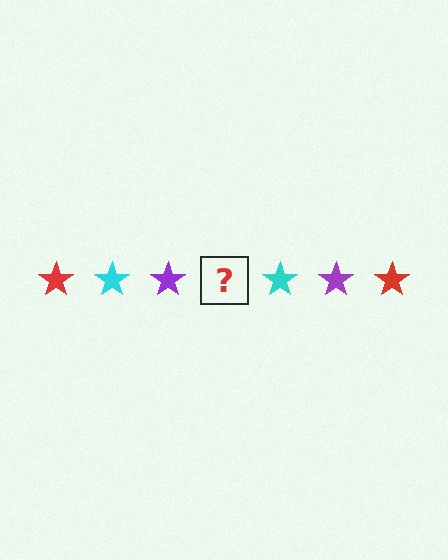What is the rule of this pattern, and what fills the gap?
The rule is that the pattern cycles through red, cyan, purple stars. The gap should be filled with a red star.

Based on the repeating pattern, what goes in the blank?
The blank should be a red star.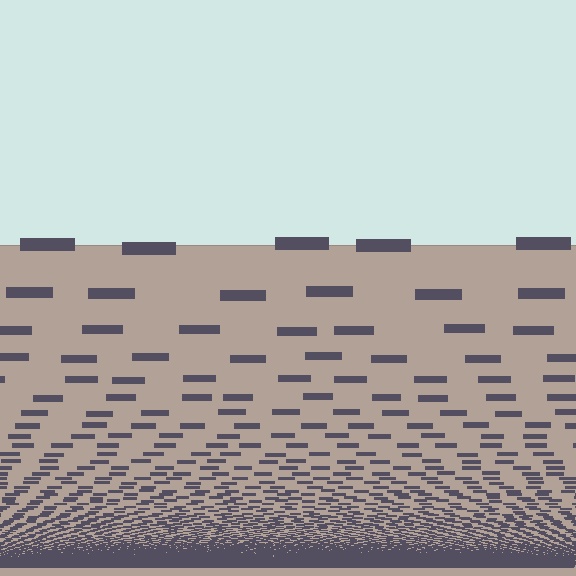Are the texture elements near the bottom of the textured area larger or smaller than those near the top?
Smaller. The gradient is inverted — elements near the bottom are smaller and denser.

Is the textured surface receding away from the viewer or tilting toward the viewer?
The surface appears to tilt toward the viewer. Texture elements get larger and sparser toward the top.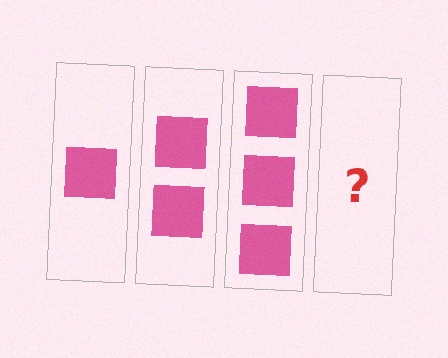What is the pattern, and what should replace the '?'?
The pattern is that each step adds one more square. The '?' should be 4 squares.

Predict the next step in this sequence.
The next step is 4 squares.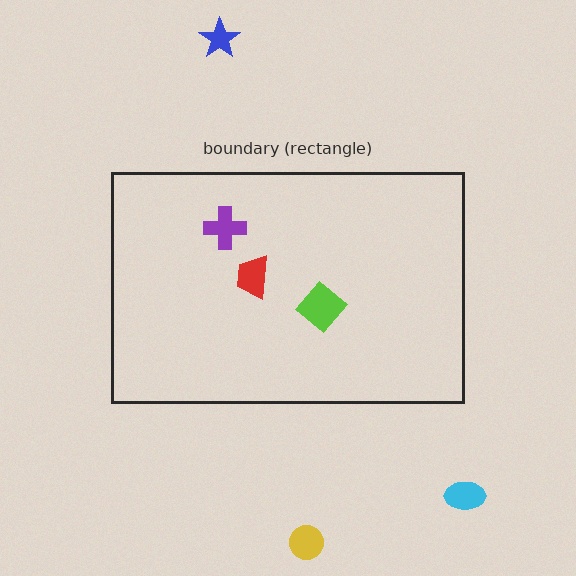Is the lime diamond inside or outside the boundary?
Inside.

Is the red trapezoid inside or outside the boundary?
Inside.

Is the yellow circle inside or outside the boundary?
Outside.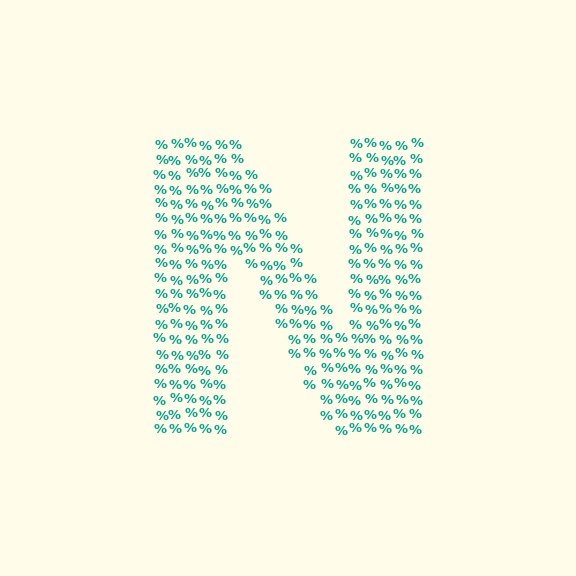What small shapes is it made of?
It is made of small percent signs.